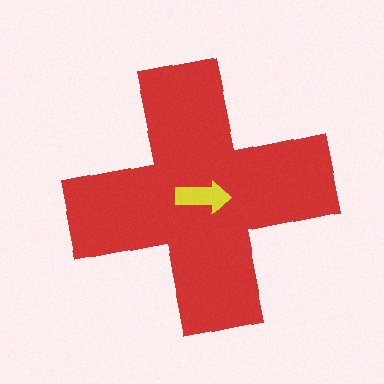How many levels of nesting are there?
2.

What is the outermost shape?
The red cross.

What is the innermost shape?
The yellow arrow.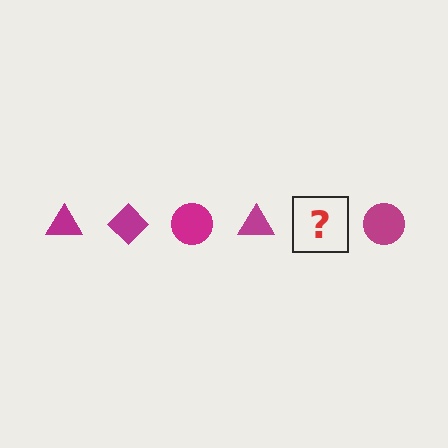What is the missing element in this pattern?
The missing element is a magenta diamond.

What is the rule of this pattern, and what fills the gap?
The rule is that the pattern cycles through triangle, diamond, circle shapes in magenta. The gap should be filled with a magenta diamond.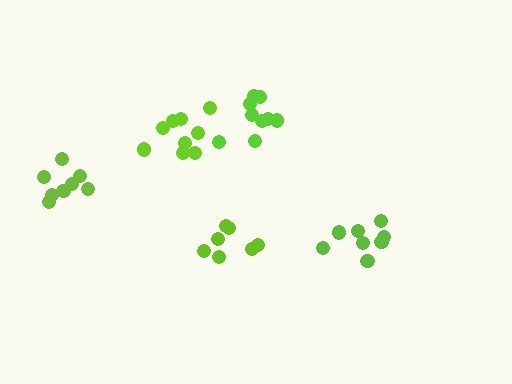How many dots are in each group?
Group 1: 8 dots, Group 2: 7 dots, Group 3: 9 dots, Group 4: 8 dots, Group 5: 9 dots (41 total).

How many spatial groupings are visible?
There are 5 spatial groupings.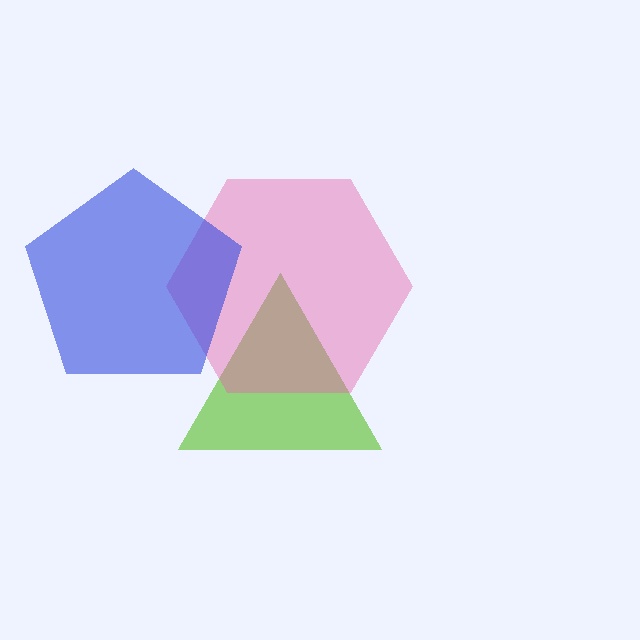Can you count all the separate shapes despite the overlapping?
Yes, there are 3 separate shapes.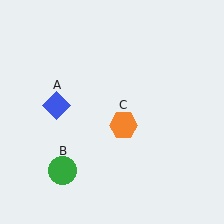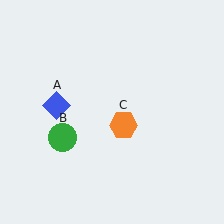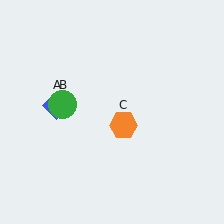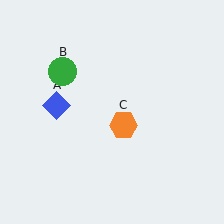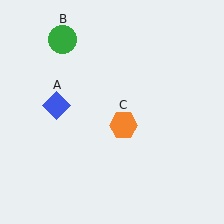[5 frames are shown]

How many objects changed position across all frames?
1 object changed position: green circle (object B).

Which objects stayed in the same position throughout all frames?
Blue diamond (object A) and orange hexagon (object C) remained stationary.